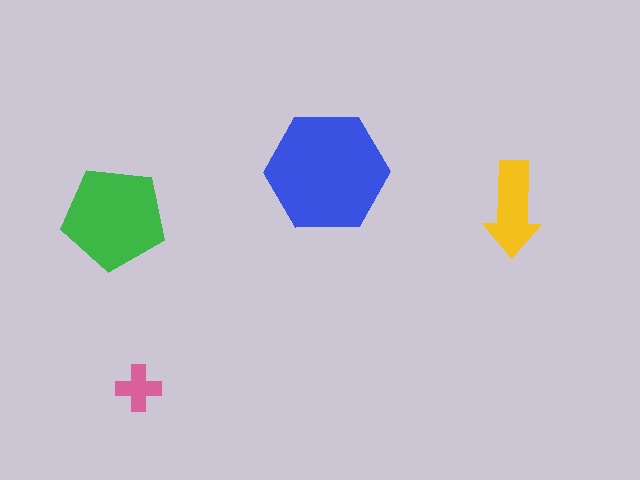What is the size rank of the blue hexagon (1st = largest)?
1st.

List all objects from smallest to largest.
The pink cross, the yellow arrow, the green pentagon, the blue hexagon.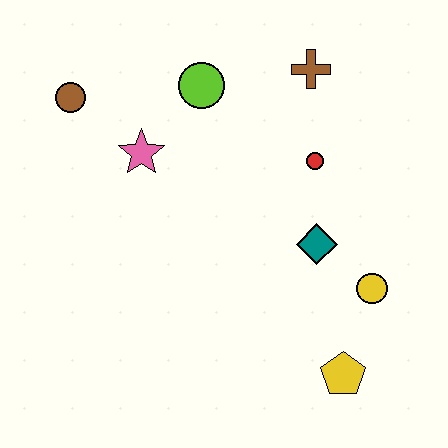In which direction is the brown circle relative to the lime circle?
The brown circle is to the left of the lime circle.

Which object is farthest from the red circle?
The brown circle is farthest from the red circle.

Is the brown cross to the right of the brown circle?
Yes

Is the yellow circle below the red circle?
Yes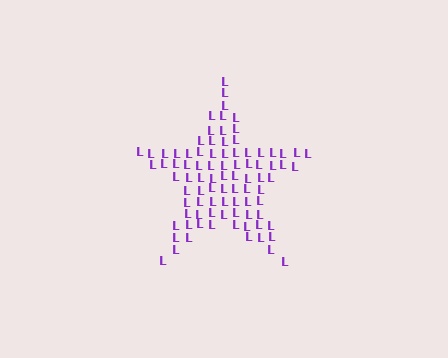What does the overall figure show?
The overall figure shows a star.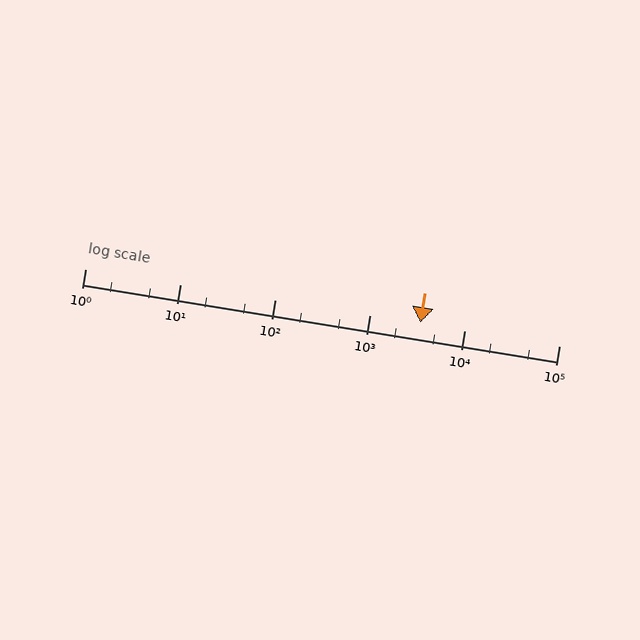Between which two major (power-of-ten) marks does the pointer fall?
The pointer is between 1000 and 10000.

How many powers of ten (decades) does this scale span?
The scale spans 5 decades, from 1 to 100000.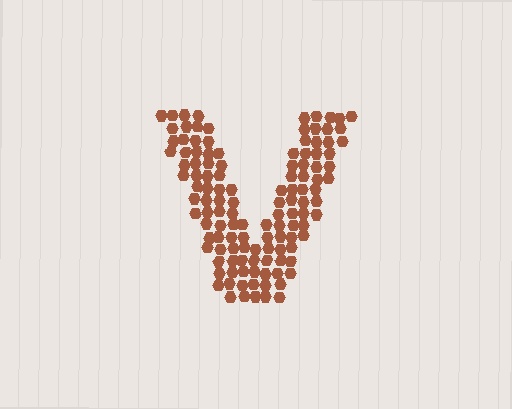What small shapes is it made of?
It is made of small hexagons.